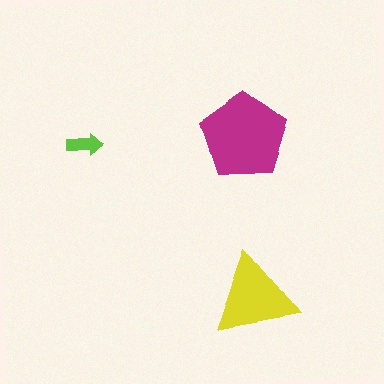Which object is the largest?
The magenta pentagon.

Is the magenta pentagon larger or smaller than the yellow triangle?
Larger.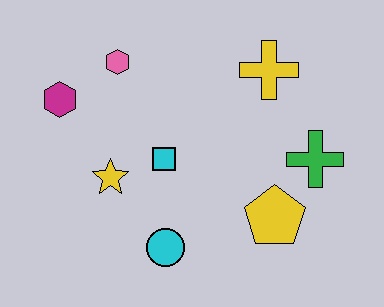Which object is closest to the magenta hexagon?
The pink hexagon is closest to the magenta hexagon.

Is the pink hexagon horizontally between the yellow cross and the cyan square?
No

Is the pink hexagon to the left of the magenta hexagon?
No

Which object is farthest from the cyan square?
The green cross is farthest from the cyan square.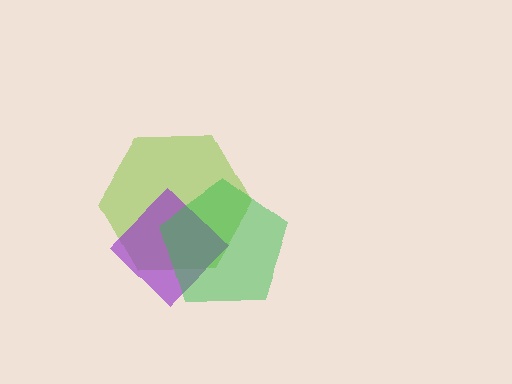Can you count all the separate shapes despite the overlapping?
Yes, there are 3 separate shapes.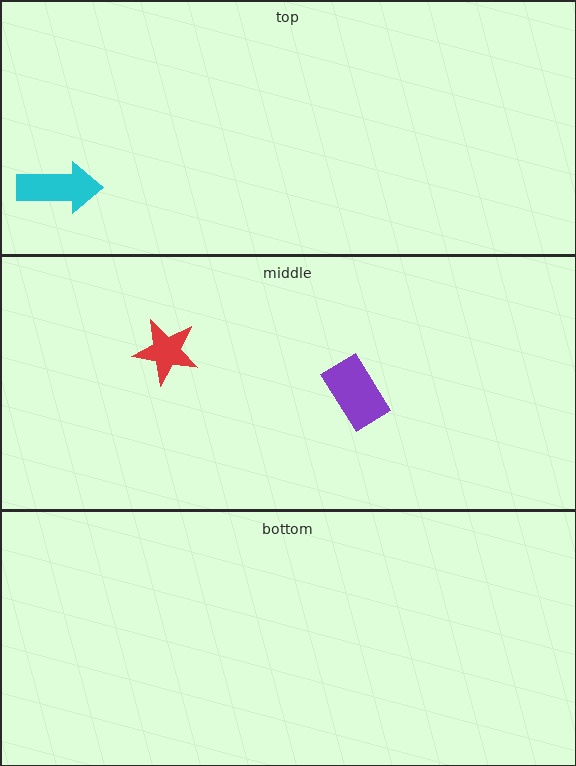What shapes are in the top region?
The cyan arrow.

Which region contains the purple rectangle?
The middle region.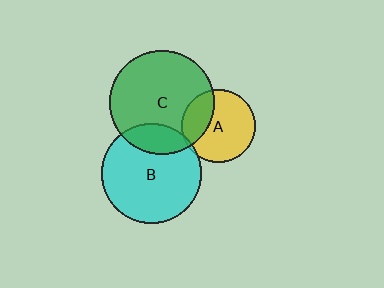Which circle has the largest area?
Circle C (green).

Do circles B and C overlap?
Yes.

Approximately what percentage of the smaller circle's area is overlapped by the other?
Approximately 20%.